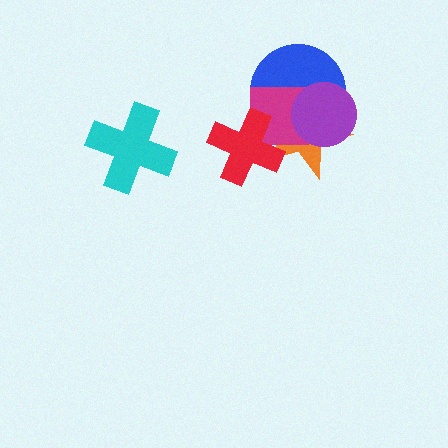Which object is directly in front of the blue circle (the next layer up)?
The orange star is directly in front of the blue circle.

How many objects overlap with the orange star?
4 objects overlap with the orange star.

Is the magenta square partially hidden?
Yes, it is partially covered by another shape.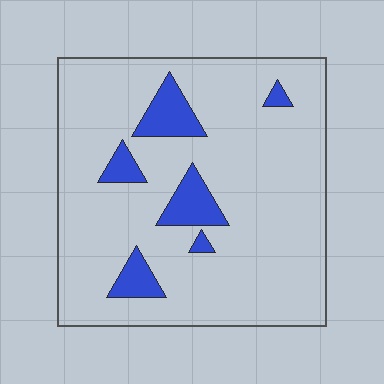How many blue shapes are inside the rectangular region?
6.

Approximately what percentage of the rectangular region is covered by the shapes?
Approximately 10%.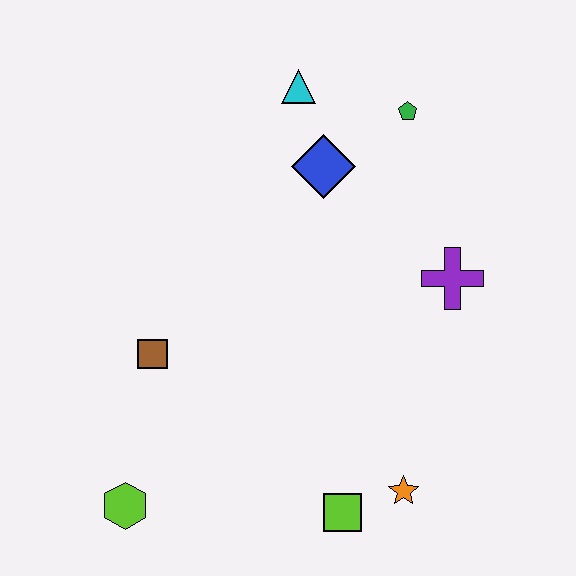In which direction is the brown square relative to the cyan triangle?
The brown square is below the cyan triangle.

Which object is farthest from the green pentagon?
The lime hexagon is farthest from the green pentagon.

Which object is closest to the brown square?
The lime hexagon is closest to the brown square.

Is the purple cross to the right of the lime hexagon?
Yes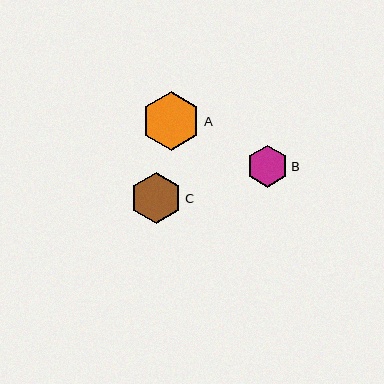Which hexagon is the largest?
Hexagon A is the largest with a size of approximately 59 pixels.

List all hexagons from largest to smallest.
From largest to smallest: A, C, B.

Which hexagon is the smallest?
Hexagon B is the smallest with a size of approximately 42 pixels.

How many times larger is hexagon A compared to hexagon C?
Hexagon A is approximately 1.1 times the size of hexagon C.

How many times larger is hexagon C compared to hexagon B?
Hexagon C is approximately 1.2 times the size of hexagon B.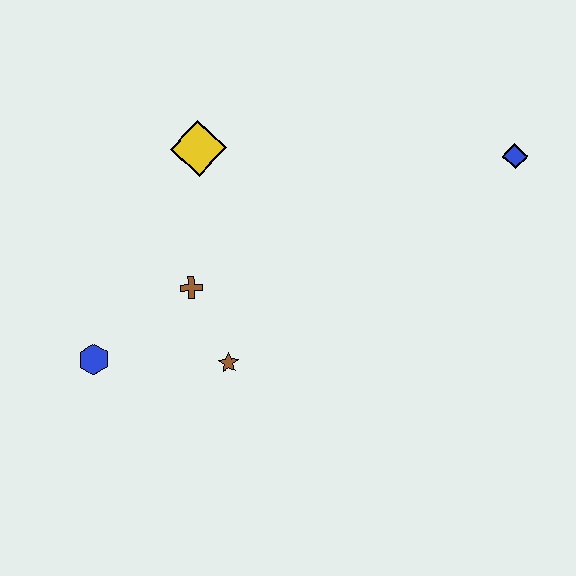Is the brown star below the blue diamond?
Yes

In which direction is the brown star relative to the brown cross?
The brown star is below the brown cross.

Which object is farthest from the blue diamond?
The blue hexagon is farthest from the blue diamond.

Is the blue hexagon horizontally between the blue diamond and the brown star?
No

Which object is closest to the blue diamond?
The yellow diamond is closest to the blue diamond.